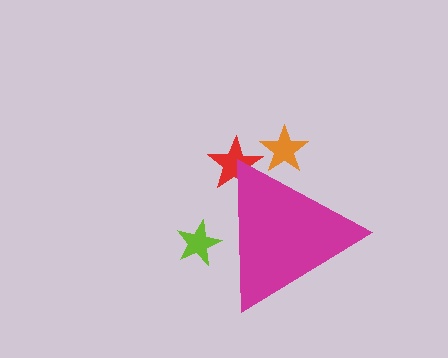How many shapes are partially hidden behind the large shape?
3 shapes are partially hidden.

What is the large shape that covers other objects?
A magenta triangle.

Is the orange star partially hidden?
Yes, the orange star is partially hidden behind the magenta triangle.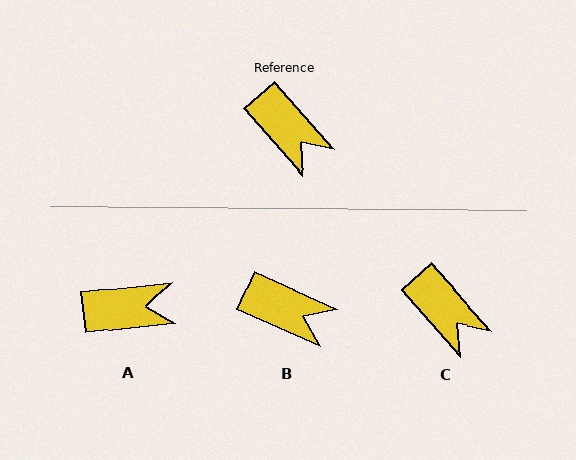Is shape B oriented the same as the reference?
No, it is off by about 25 degrees.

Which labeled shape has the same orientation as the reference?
C.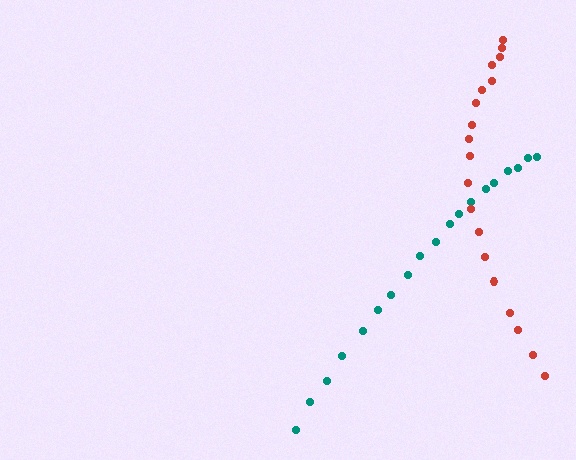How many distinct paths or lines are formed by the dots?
There are 2 distinct paths.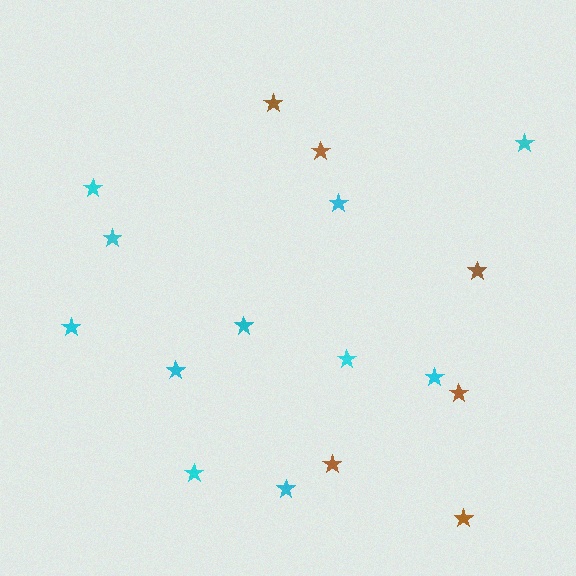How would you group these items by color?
There are 2 groups: one group of brown stars (6) and one group of cyan stars (11).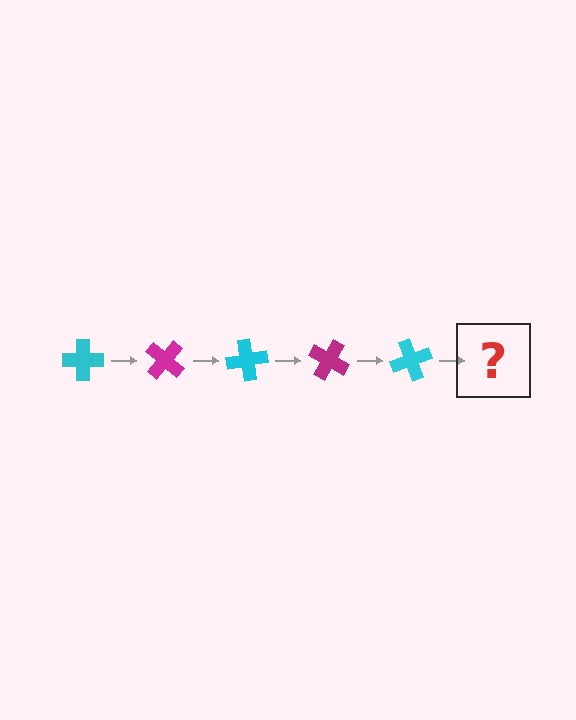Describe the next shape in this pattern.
It should be a magenta cross, rotated 200 degrees from the start.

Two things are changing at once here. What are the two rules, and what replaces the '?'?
The two rules are that it rotates 40 degrees each step and the color cycles through cyan and magenta. The '?' should be a magenta cross, rotated 200 degrees from the start.